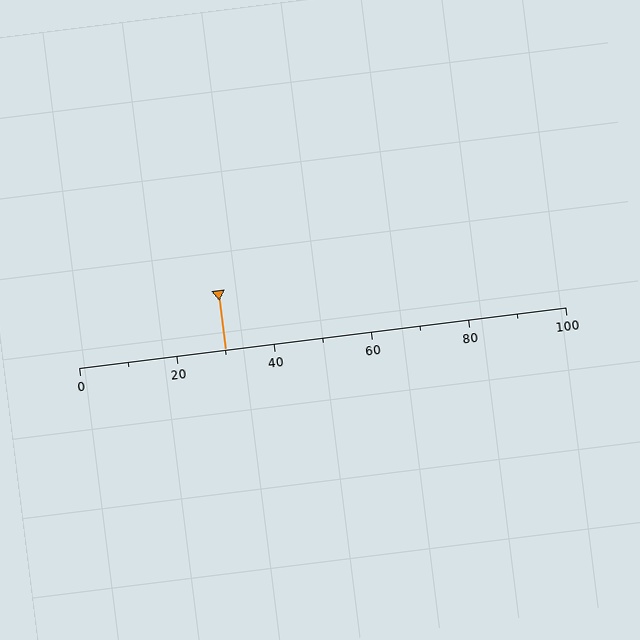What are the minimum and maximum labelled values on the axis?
The axis runs from 0 to 100.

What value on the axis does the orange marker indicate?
The marker indicates approximately 30.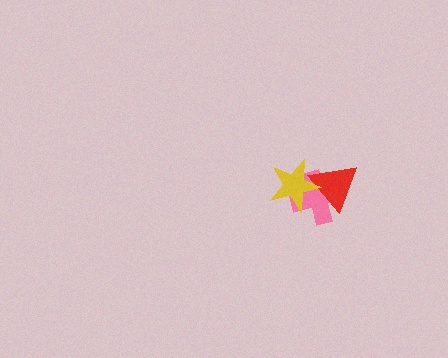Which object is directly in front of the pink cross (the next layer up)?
The red triangle is directly in front of the pink cross.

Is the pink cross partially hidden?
Yes, it is partially covered by another shape.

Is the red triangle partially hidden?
Yes, it is partially covered by another shape.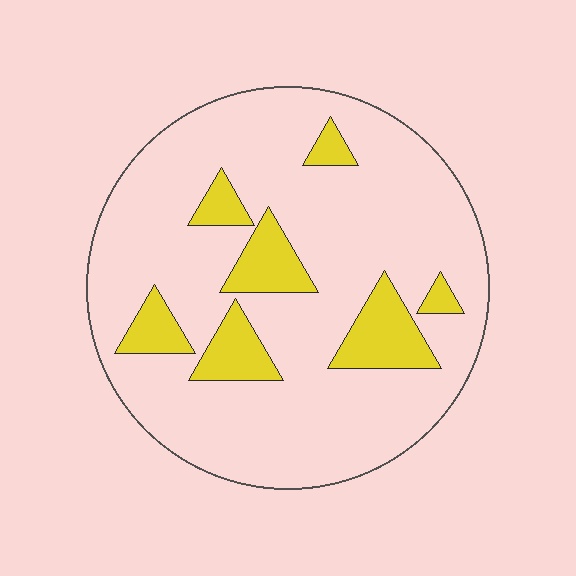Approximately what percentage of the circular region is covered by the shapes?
Approximately 15%.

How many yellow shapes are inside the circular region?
7.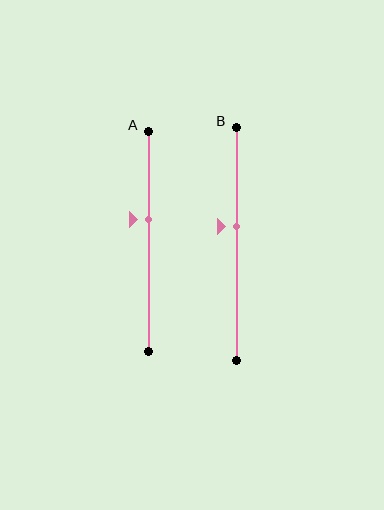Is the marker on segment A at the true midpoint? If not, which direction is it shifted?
No, the marker on segment A is shifted upward by about 10% of the segment length.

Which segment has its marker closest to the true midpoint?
Segment B has its marker closest to the true midpoint.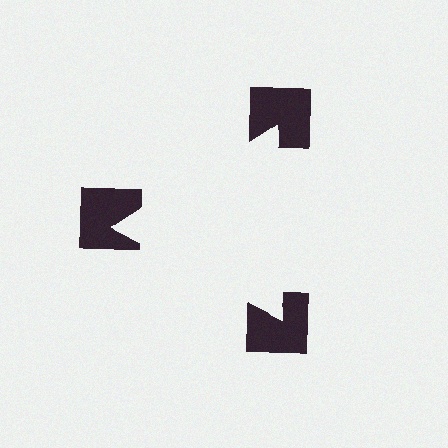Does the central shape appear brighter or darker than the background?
It typically appears slightly brighter than the background, even though no actual brightness change is drawn.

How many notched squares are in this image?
There are 3 — one at each vertex of the illusory triangle.